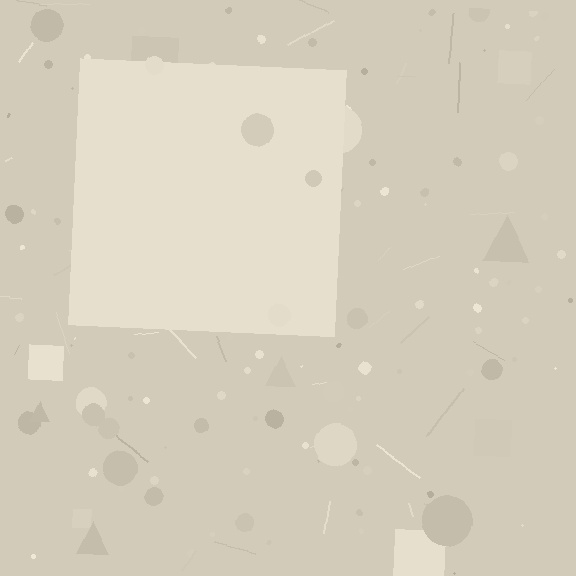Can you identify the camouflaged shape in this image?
The camouflaged shape is a square.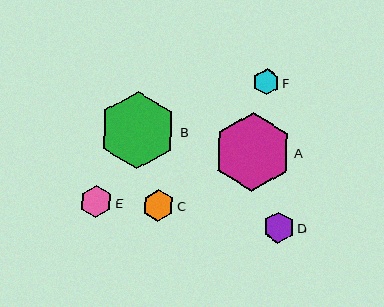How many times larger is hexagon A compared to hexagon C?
Hexagon A is approximately 2.5 times the size of hexagon C.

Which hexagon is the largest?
Hexagon A is the largest with a size of approximately 79 pixels.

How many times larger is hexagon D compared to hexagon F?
Hexagon D is approximately 1.2 times the size of hexagon F.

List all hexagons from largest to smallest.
From largest to smallest: A, B, E, C, D, F.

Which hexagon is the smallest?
Hexagon F is the smallest with a size of approximately 26 pixels.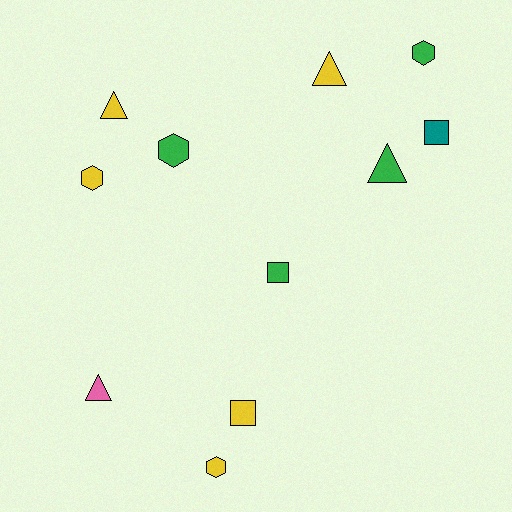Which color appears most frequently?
Yellow, with 5 objects.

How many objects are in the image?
There are 11 objects.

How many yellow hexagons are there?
There are 2 yellow hexagons.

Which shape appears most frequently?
Triangle, with 4 objects.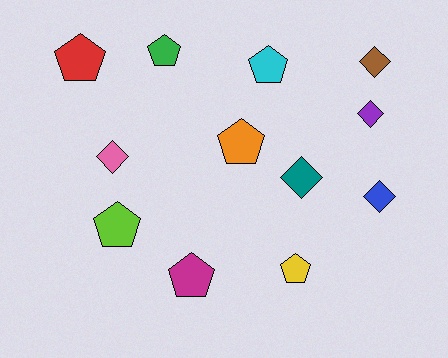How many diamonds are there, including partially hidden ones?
There are 5 diamonds.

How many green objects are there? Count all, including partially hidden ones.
There is 1 green object.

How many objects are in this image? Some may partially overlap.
There are 12 objects.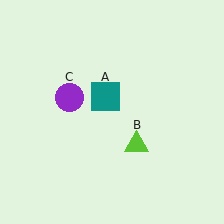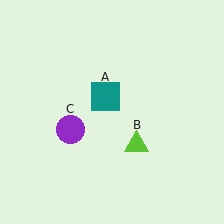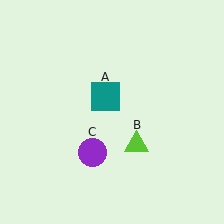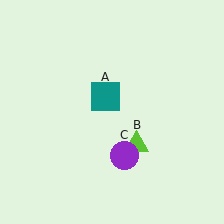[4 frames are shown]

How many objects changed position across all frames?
1 object changed position: purple circle (object C).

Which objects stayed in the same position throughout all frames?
Teal square (object A) and lime triangle (object B) remained stationary.